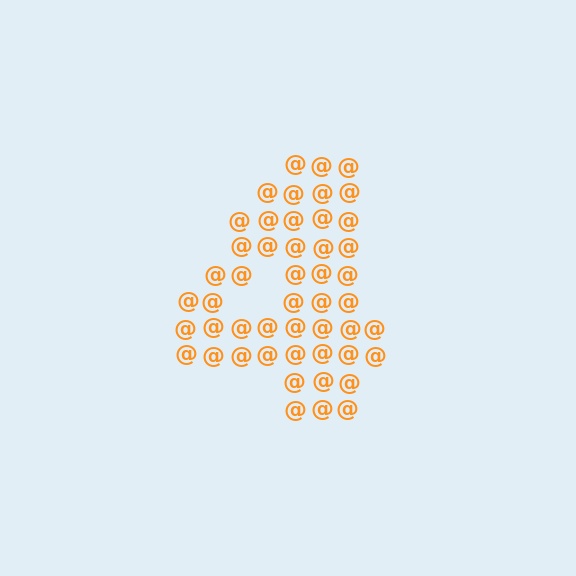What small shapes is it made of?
It is made of small at signs.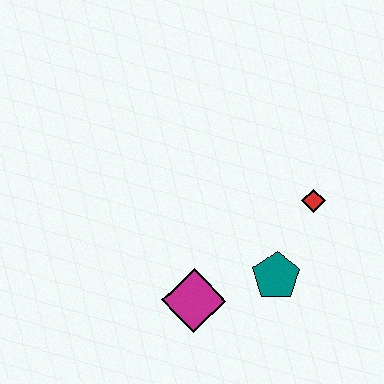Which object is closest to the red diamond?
The teal pentagon is closest to the red diamond.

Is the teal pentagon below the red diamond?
Yes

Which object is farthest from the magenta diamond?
The red diamond is farthest from the magenta diamond.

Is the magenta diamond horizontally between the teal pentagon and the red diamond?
No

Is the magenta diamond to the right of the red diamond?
No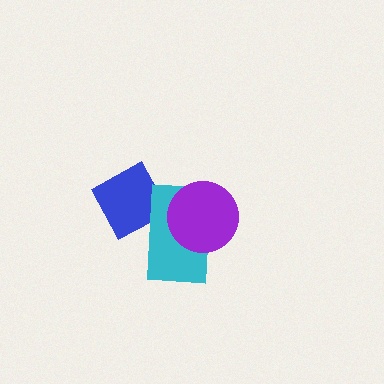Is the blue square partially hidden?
Yes, it is partially covered by another shape.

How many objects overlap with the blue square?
1 object overlaps with the blue square.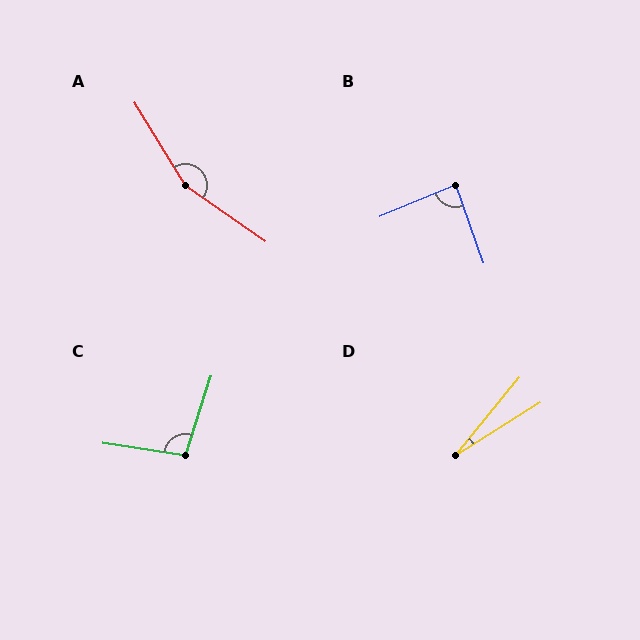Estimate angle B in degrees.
Approximately 87 degrees.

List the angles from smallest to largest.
D (18°), B (87°), C (99°), A (156°).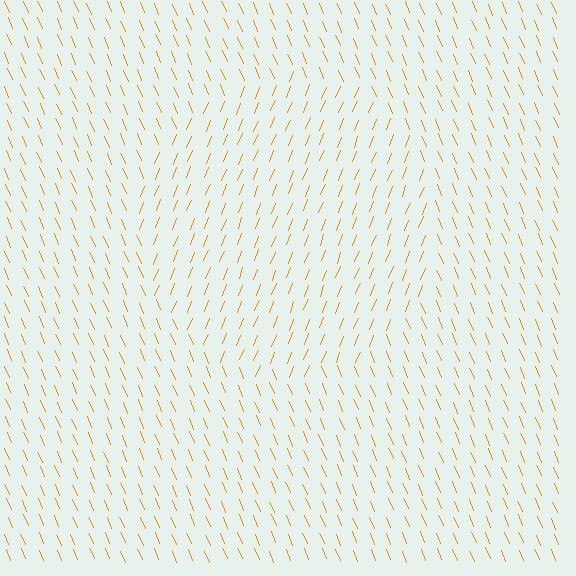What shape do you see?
I see a circle.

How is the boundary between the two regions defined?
The boundary is defined purely by a change in line orientation (approximately 45 degrees difference). All lines are the same color and thickness.